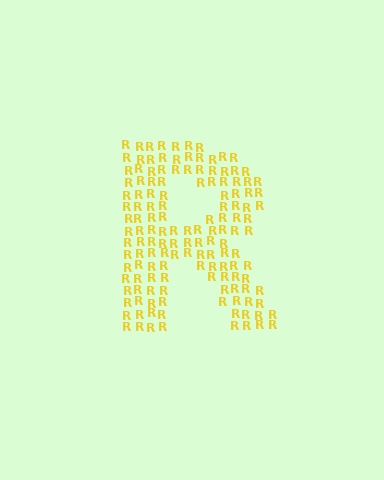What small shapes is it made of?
It is made of small letter R's.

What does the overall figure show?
The overall figure shows the letter R.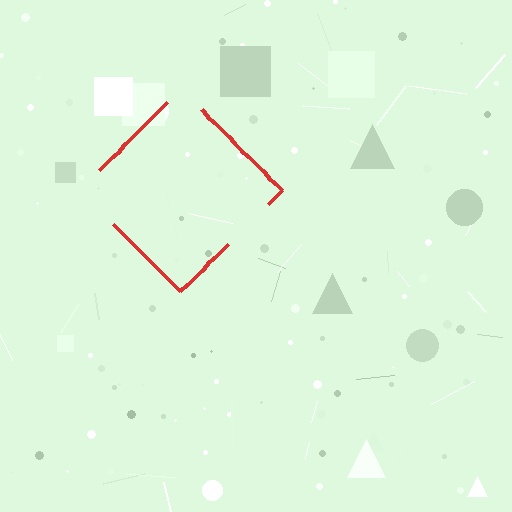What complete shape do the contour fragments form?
The contour fragments form a diamond.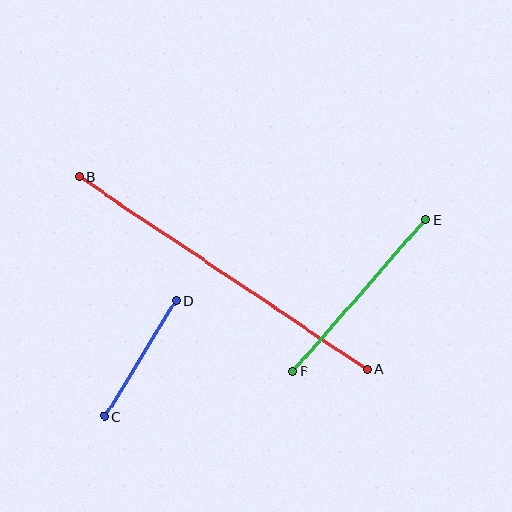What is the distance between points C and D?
The distance is approximately 135 pixels.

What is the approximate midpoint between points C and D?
The midpoint is at approximately (140, 359) pixels.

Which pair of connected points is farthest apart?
Points A and B are farthest apart.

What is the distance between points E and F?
The distance is approximately 202 pixels.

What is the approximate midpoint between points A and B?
The midpoint is at approximately (223, 273) pixels.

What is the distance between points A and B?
The distance is approximately 346 pixels.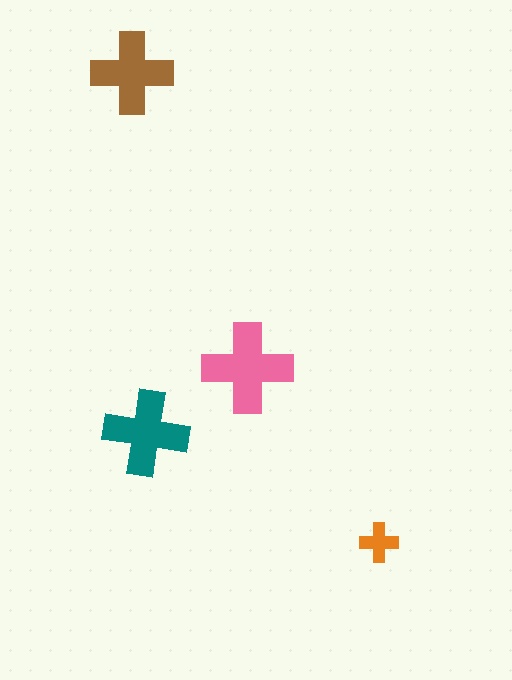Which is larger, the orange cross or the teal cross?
The teal one.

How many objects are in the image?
There are 4 objects in the image.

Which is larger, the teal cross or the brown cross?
The teal one.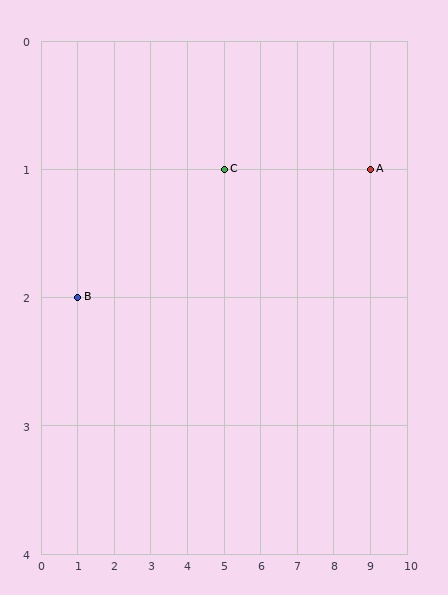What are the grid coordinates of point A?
Point A is at grid coordinates (9, 1).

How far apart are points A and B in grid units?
Points A and B are 8 columns and 1 row apart (about 8.1 grid units diagonally).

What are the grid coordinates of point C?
Point C is at grid coordinates (5, 1).